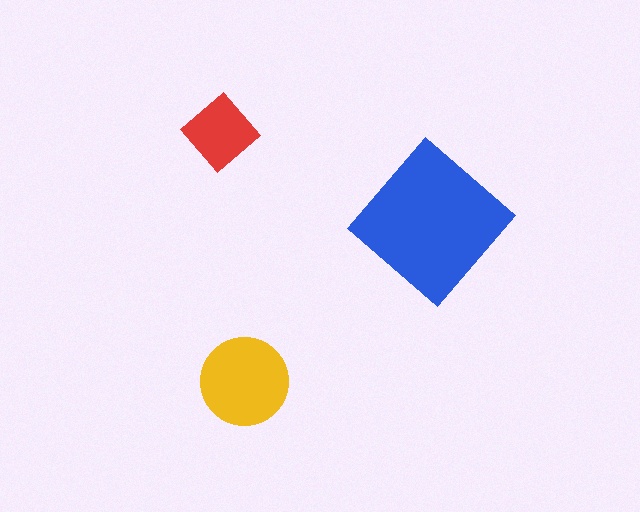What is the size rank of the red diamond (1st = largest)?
3rd.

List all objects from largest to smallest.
The blue diamond, the yellow circle, the red diamond.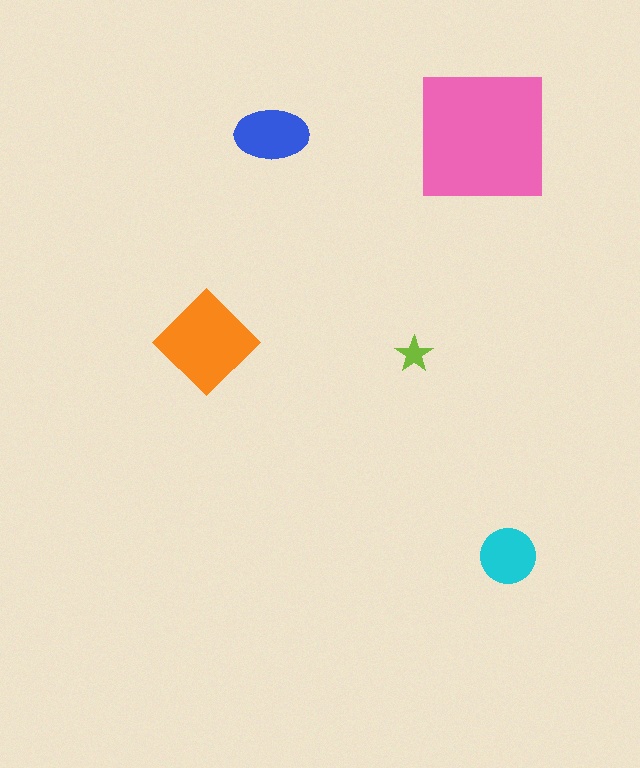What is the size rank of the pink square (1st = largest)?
1st.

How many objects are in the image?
There are 5 objects in the image.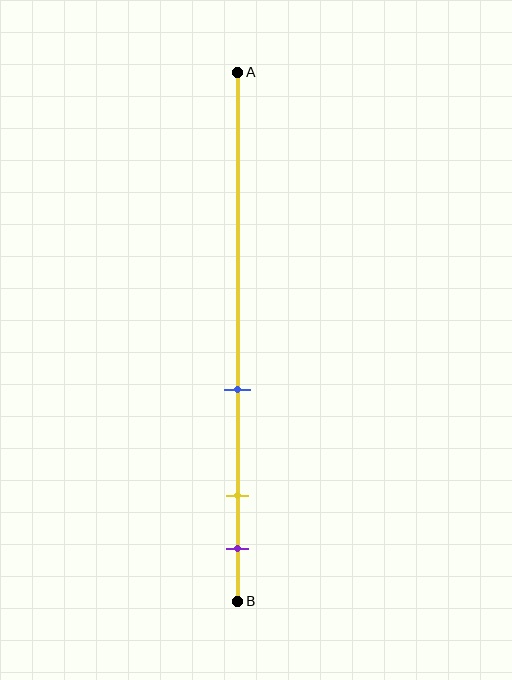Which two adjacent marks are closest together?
The yellow and purple marks are the closest adjacent pair.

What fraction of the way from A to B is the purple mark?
The purple mark is approximately 90% (0.9) of the way from A to B.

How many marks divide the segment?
There are 3 marks dividing the segment.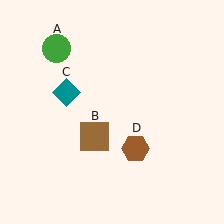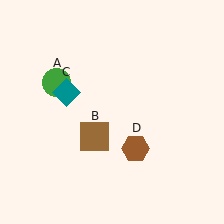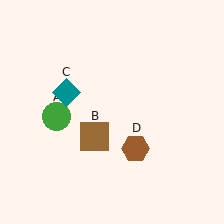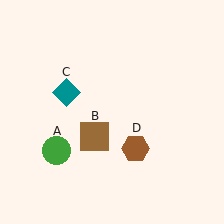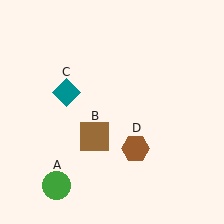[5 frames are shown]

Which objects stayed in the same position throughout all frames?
Brown square (object B) and teal diamond (object C) and brown hexagon (object D) remained stationary.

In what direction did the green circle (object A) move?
The green circle (object A) moved down.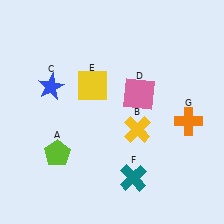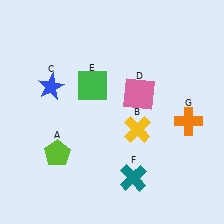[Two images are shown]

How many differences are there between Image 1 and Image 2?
There is 1 difference between the two images.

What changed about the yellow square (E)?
In Image 1, E is yellow. In Image 2, it changed to green.